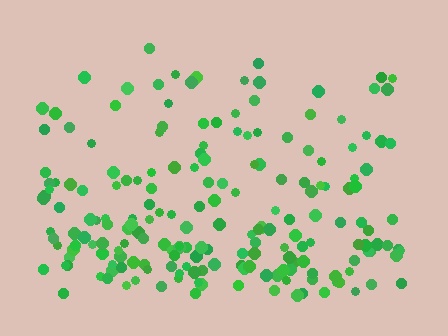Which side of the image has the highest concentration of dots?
The bottom.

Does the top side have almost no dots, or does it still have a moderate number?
Still a moderate number, just noticeably fewer than the bottom.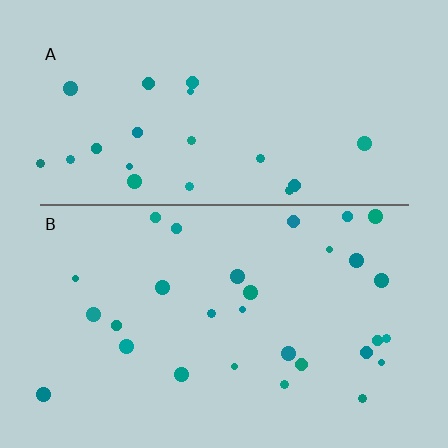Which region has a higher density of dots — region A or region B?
B (the bottom).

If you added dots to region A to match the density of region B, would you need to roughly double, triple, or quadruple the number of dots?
Approximately double.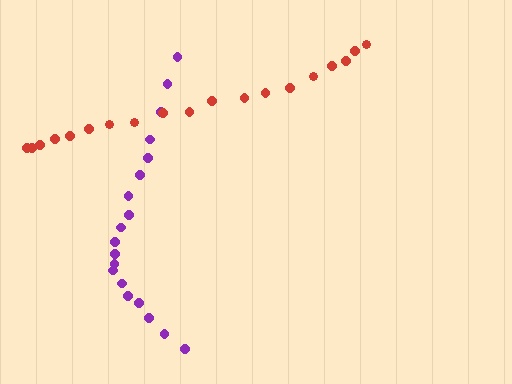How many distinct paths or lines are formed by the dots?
There are 2 distinct paths.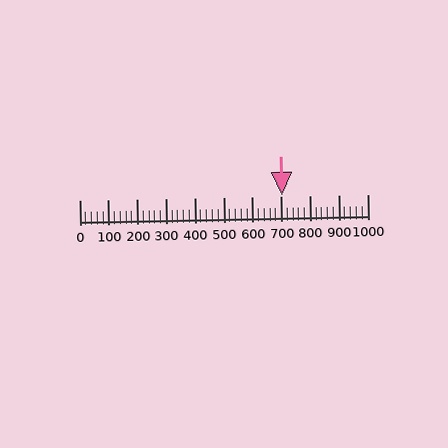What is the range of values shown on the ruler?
The ruler shows values from 0 to 1000.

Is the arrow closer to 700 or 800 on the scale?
The arrow is closer to 700.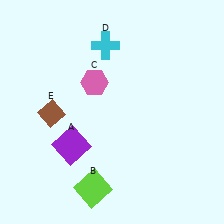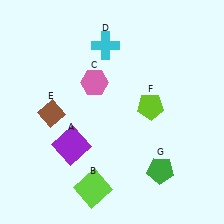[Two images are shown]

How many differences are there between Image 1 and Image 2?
There are 2 differences between the two images.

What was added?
A lime pentagon (F), a green pentagon (G) were added in Image 2.